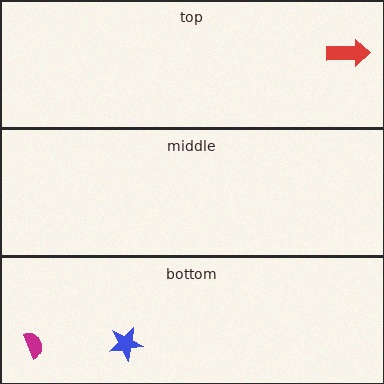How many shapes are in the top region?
1.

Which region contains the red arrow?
The top region.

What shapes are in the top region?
The red arrow.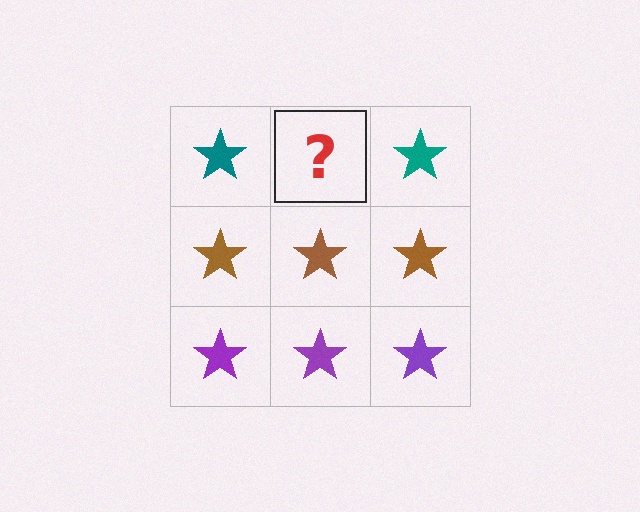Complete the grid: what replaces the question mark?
The question mark should be replaced with a teal star.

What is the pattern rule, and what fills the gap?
The rule is that each row has a consistent color. The gap should be filled with a teal star.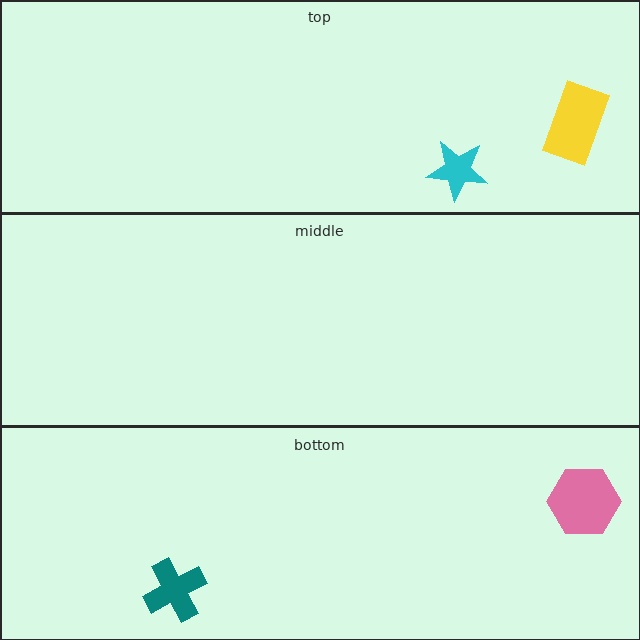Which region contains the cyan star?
The top region.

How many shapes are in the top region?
2.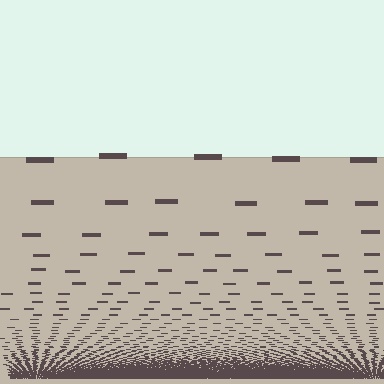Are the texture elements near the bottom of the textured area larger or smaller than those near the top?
Smaller. The gradient is inverted — elements near the bottom are smaller and denser.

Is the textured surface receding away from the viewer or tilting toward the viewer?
The surface appears to tilt toward the viewer. Texture elements get larger and sparser toward the top.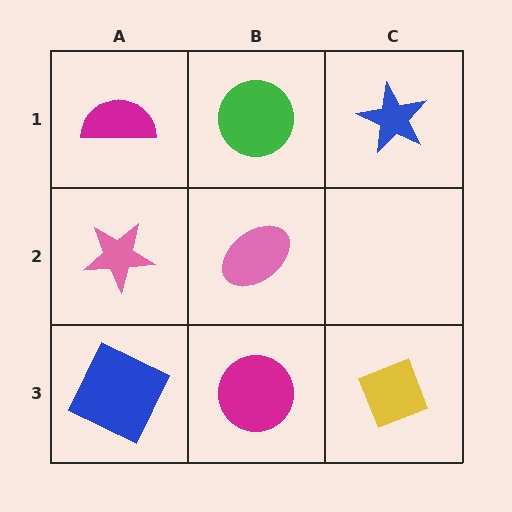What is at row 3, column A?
A blue square.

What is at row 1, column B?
A green circle.